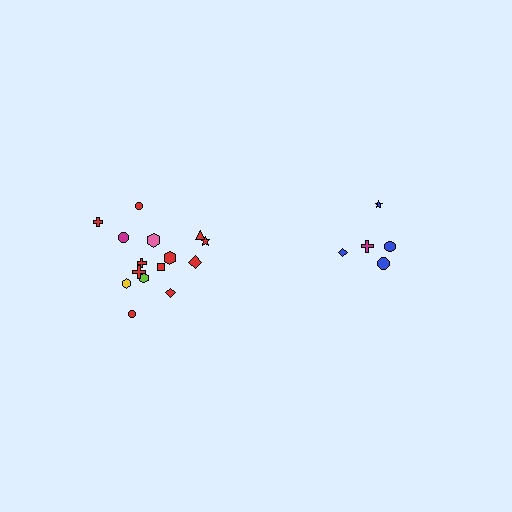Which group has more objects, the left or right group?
The left group.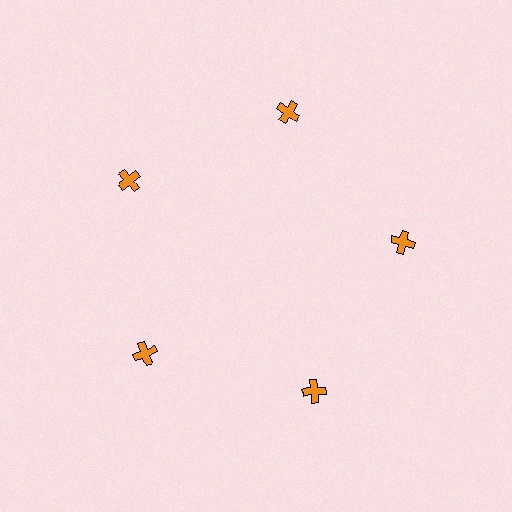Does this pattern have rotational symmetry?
Yes, this pattern has 5-fold rotational symmetry. It looks the same after rotating 72 degrees around the center.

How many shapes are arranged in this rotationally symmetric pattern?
There are 5 shapes, arranged in 5 groups of 1.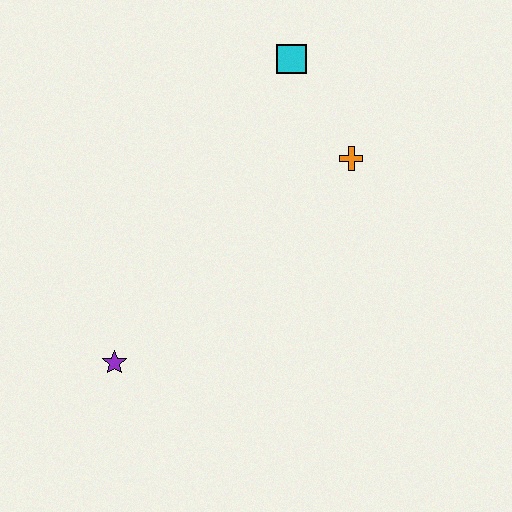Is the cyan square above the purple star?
Yes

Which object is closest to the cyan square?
The orange cross is closest to the cyan square.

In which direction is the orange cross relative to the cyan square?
The orange cross is below the cyan square.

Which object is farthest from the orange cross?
The purple star is farthest from the orange cross.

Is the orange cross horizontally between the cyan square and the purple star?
No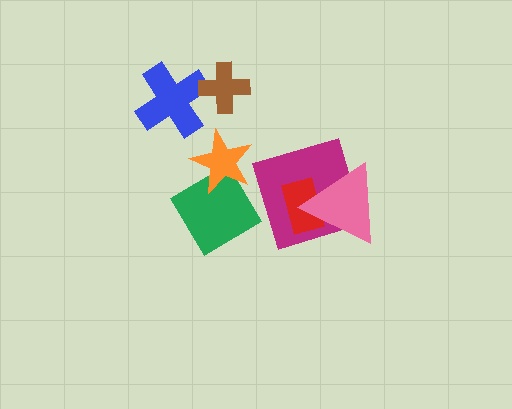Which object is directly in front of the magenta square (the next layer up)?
The red rectangle is directly in front of the magenta square.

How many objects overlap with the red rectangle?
2 objects overlap with the red rectangle.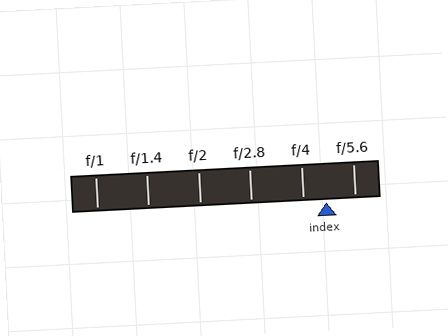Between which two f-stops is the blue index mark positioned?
The index mark is between f/4 and f/5.6.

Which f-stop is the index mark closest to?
The index mark is closest to f/4.